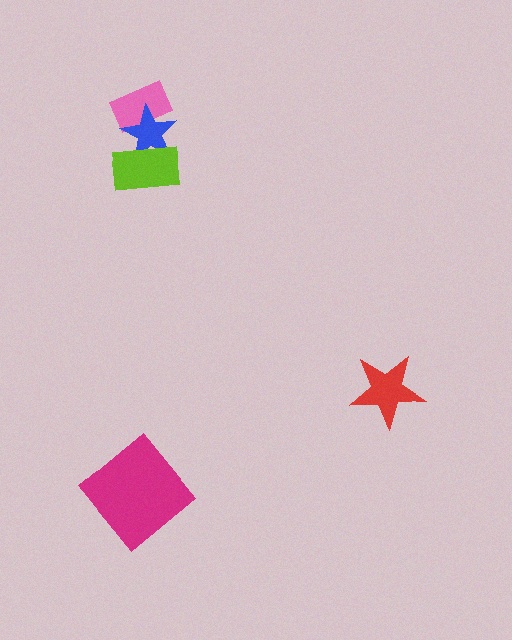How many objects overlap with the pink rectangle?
1 object overlaps with the pink rectangle.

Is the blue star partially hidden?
Yes, it is partially covered by another shape.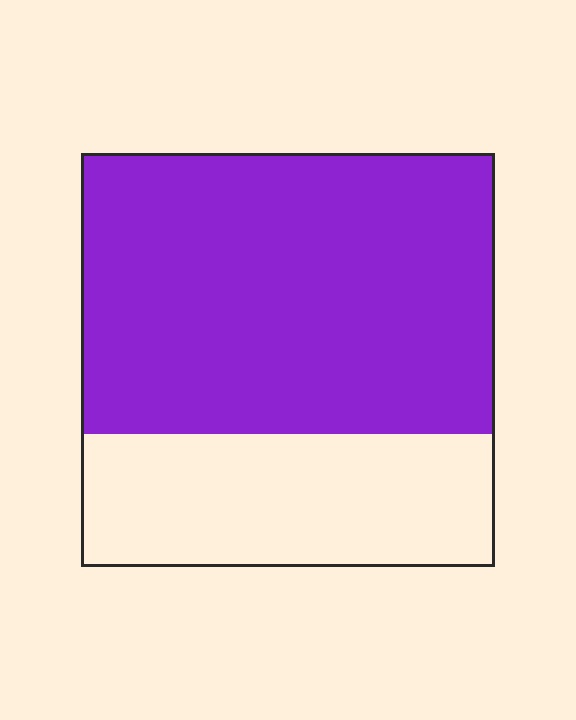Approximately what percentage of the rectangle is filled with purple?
Approximately 70%.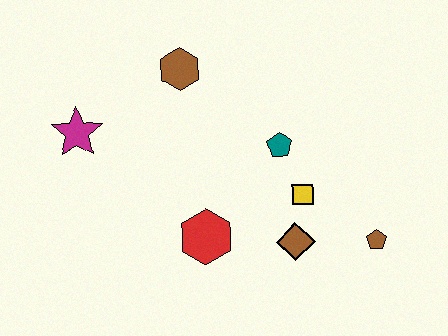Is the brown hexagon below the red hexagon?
No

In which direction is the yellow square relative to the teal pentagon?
The yellow square is below the teal pentagon.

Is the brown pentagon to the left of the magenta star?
No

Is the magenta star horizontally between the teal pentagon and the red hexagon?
No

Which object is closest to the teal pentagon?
The yellow square is closest to the teal pentagon.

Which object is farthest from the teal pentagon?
The magenta star is farthest from the teal pentagon.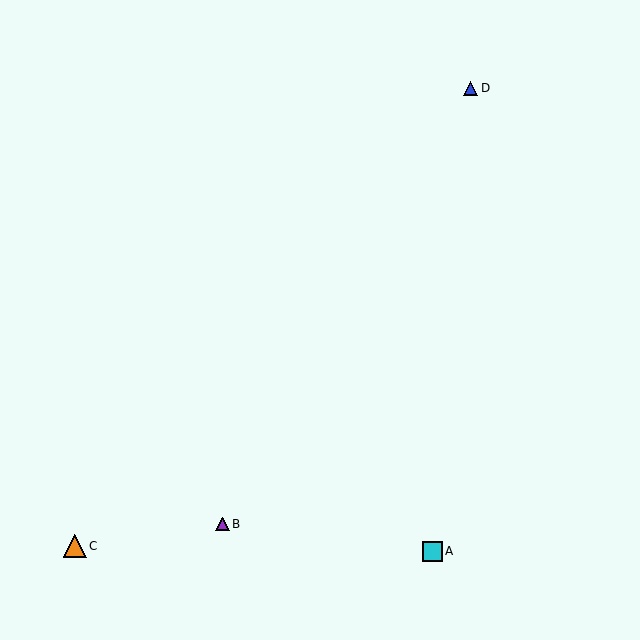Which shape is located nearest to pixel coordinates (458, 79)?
The blue triangle (labeled D) at (471, 88) is nearest to that location.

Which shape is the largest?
The orange triangle (labeled C) is the largest.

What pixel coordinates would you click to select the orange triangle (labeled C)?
Click at (75, 546) to select the orange triangle C.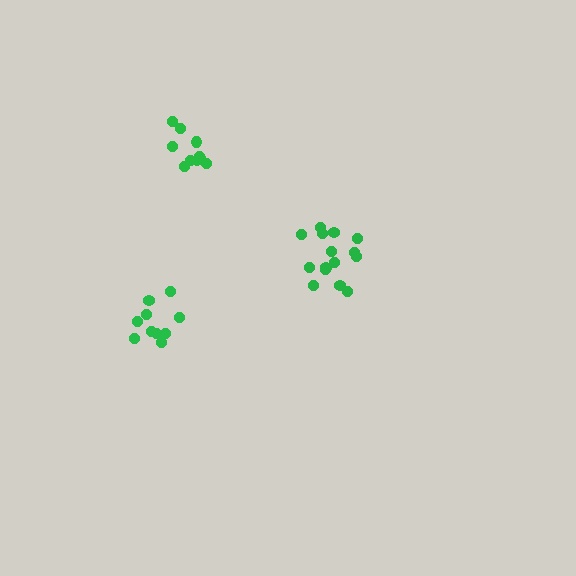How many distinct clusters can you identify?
There are 3 distinct clusters.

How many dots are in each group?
Group 1: 10 dots, Group 2: 10 dots, Group 3: 15 dots (35 total).